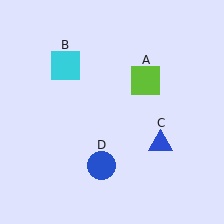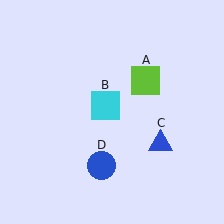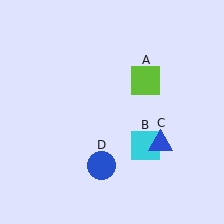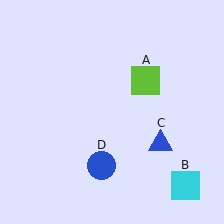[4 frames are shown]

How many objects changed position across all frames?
1 object changed position: cyan square (object B).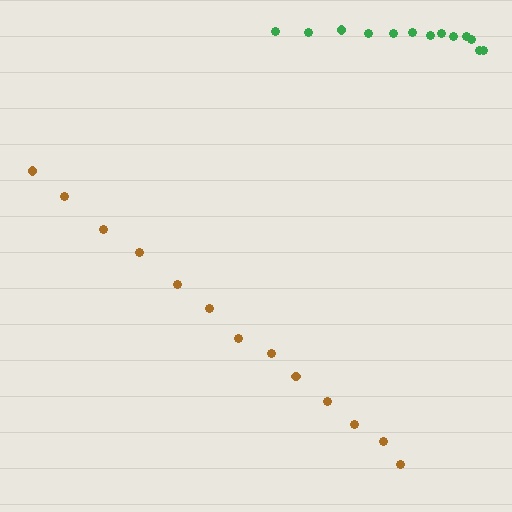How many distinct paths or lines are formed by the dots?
There are 2 distinct paths.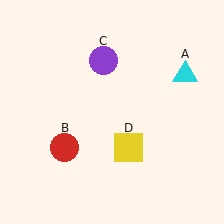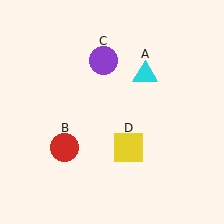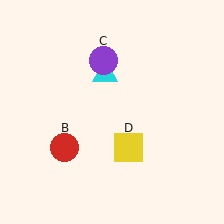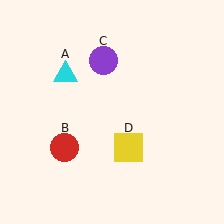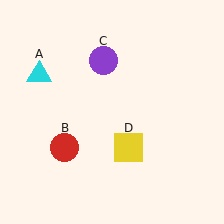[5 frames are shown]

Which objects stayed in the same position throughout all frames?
Red circle (object B) and purple circle (object C) and yellow square (object D) remained stationary.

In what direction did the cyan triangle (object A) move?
The cyan triangle (object A) moved left.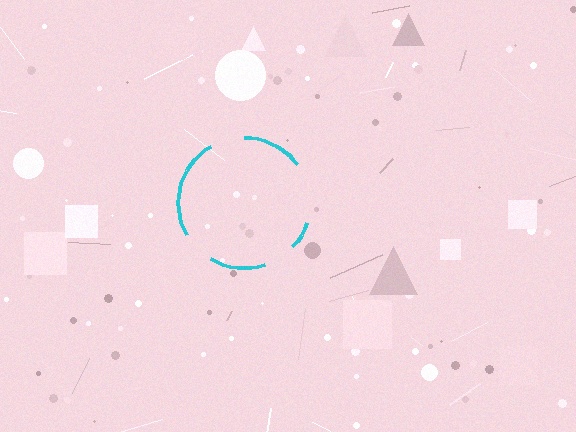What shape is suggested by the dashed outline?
The dashed outline suggests a circle.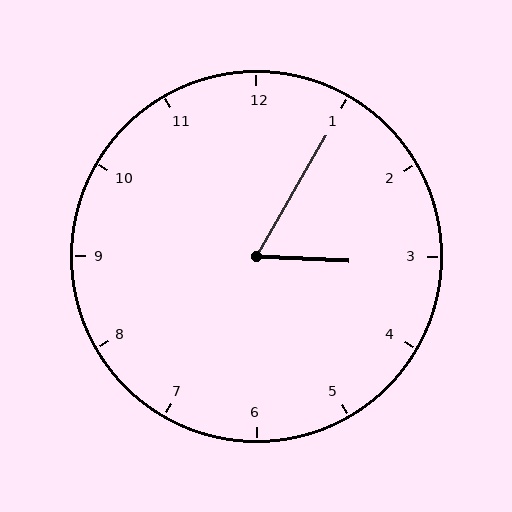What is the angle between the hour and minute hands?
Approximately 62 degrees.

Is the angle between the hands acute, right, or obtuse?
It is acute.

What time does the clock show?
3:05.